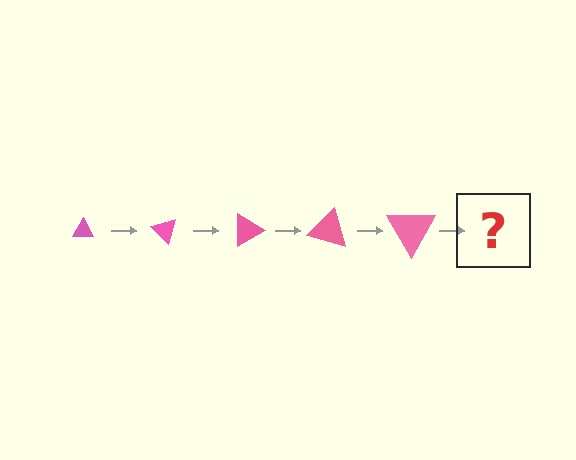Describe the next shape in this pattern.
It should be a triangle, larger than the previous one and rotated 225 degrees from the start.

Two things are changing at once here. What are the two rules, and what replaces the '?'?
The two rules are that the triangle grows larger each step and it rotates 45 degrees each step. The '?' should be a triangle, larger than the previous one and rotated 225 degrees from the start.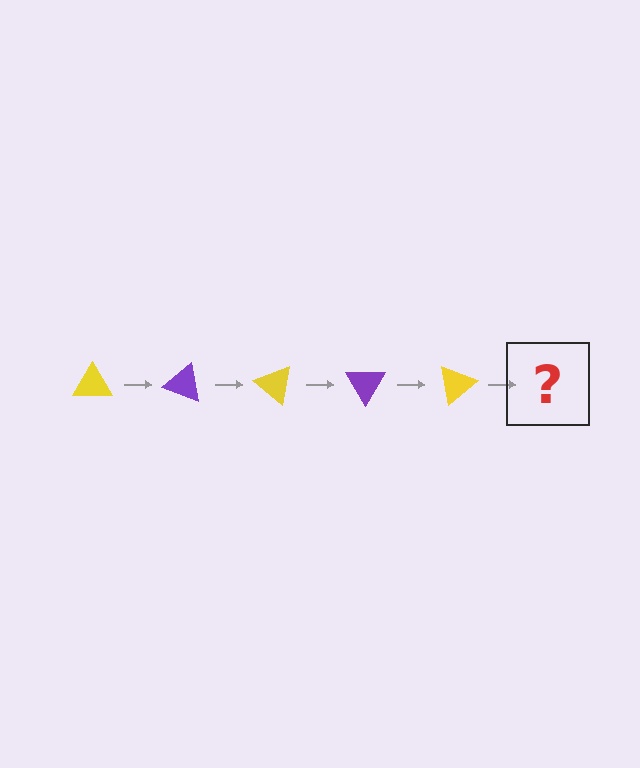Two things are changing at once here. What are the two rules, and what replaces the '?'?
The two rules are that it rotates 20 degrees each step and the color cycles through yellow and purple. The '?' should be a purple triangle, rotated 100 degrees from the start.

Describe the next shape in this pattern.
It should be a purple triangle, rotated 100 degrees from the start.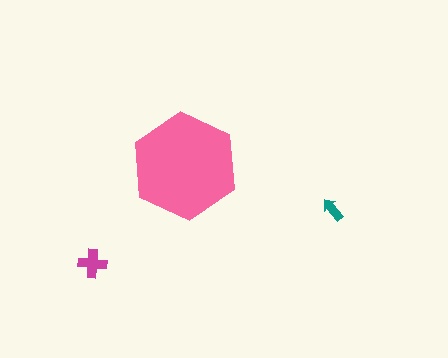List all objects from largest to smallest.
The pink hexagon, the magenta cross, the teal arrow.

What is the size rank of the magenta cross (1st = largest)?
2nd.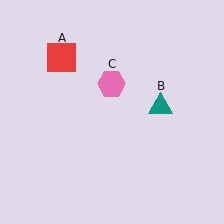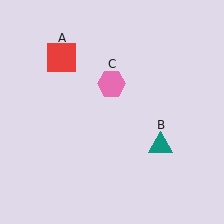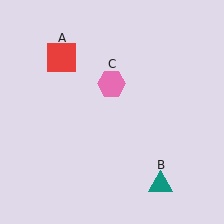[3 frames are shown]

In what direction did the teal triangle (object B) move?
The teal triangle (object B) moved down.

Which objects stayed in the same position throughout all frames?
Red square (object A) and pink hexagon (object C) remained stationary.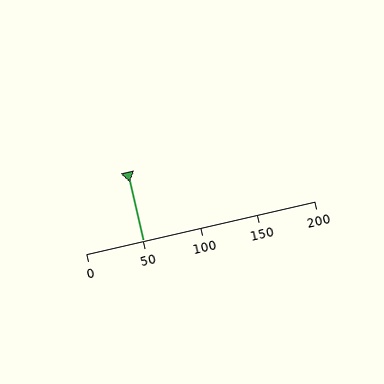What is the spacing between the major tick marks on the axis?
The major ticks are spaced 50 apart.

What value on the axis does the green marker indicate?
The marker indicates approximately 50.